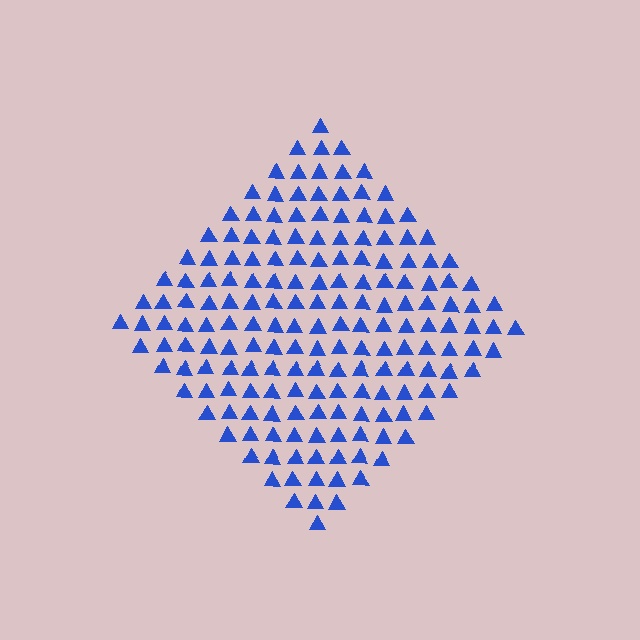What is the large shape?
The large shape is a diamond.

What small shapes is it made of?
It is made of small triangles.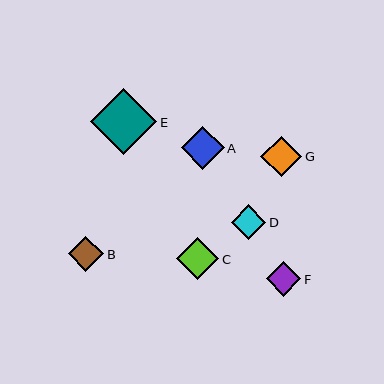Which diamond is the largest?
Diamond E is the largest with a size of approximately 66 pixels.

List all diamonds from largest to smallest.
From largest to smallest: E, A, C, G, B, D, F.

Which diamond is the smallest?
Diamond F is the smallest with a size of approximately 34 pixels.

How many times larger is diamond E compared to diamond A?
Diamond E is approximately 1.5 times the size of diamond A.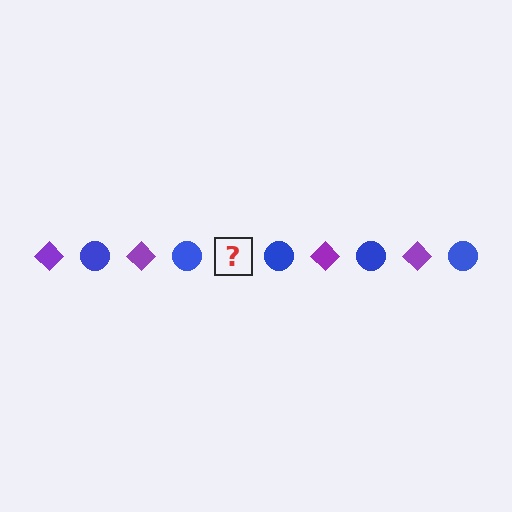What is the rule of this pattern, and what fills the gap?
The rule is that the pattern alternates between purple diamond and blue circle. The gap should be filled with a purple diamond.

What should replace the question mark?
The question mark should be replaced with a purple diamond.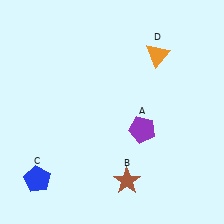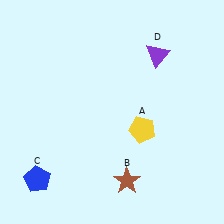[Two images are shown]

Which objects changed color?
A changed from purple to yellow. D changed from orange to purple.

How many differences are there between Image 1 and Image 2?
There are 2 differences between the two images.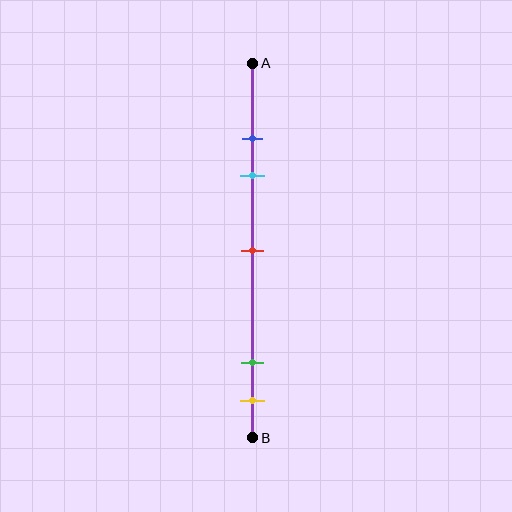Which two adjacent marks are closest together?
The blue and cyan marks are the closest adjacent pair.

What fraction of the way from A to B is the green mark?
The green mark is approximately 80% (0.8) of the way from A to B.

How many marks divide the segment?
There are 5 marks dividing the segment.